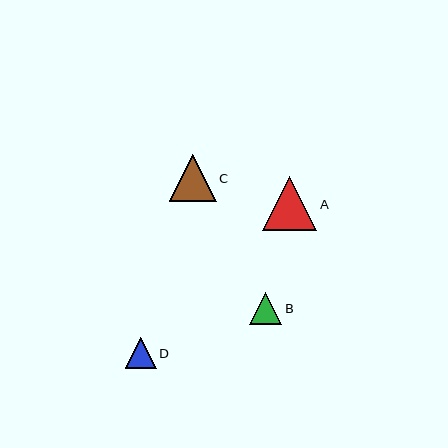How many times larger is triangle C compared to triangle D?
Triangle C is approximately 1.5 times the size of triangle D.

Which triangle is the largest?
Triangle A is the largest with a size of approximately 54 pixels.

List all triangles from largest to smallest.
From largest to smallest: A, C, B, D.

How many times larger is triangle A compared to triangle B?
Triangle A is approximately 1.7 times the size of triangle B.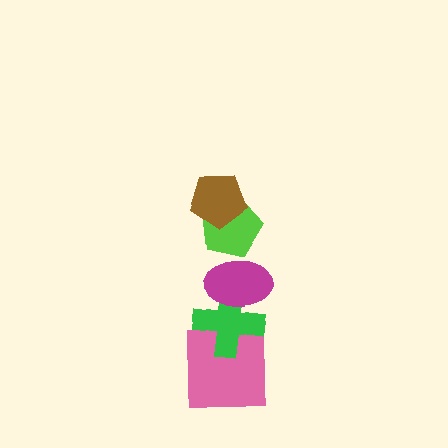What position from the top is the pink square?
The pink square is 5th from the top.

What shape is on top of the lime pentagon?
The brown pentagon is on top of the lime pentagon.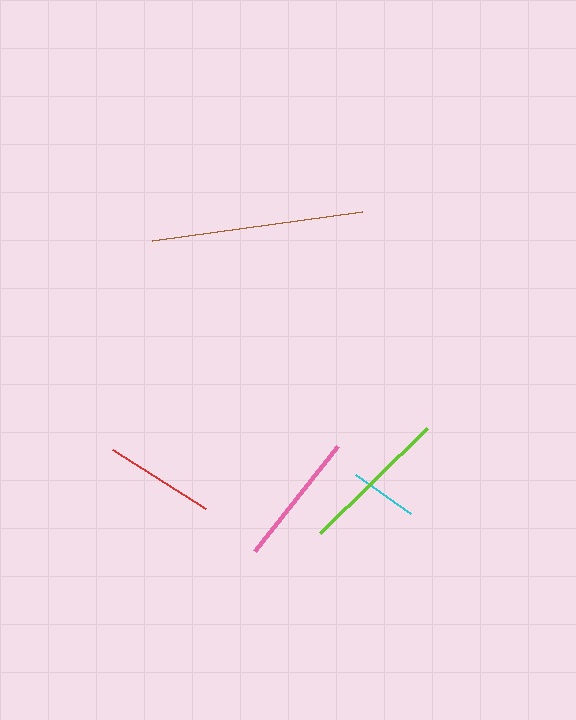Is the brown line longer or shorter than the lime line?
The brown line is longer than the lime line.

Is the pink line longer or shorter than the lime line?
The lime line is longer than the pink line.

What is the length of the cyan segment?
The cyan segment is approximately 66 pixels long.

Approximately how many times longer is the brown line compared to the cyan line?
The brown line is approximately 3.2 times the length of the cyan line.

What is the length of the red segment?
The red segment is approximately 110 pixels long.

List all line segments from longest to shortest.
From longest to shortest: brown, lime, pink, red, cyan.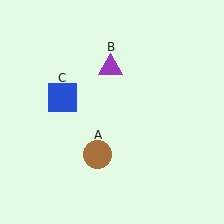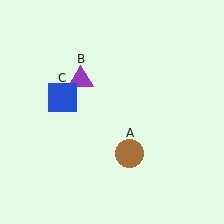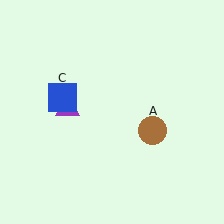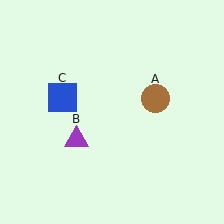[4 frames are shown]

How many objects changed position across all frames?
2 objects changed position: brown circle (object A), purple triangle (object B).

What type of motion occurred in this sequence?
The brown circle (object A), purple triangle (object B) rotated counterclockwise around the center of the scene.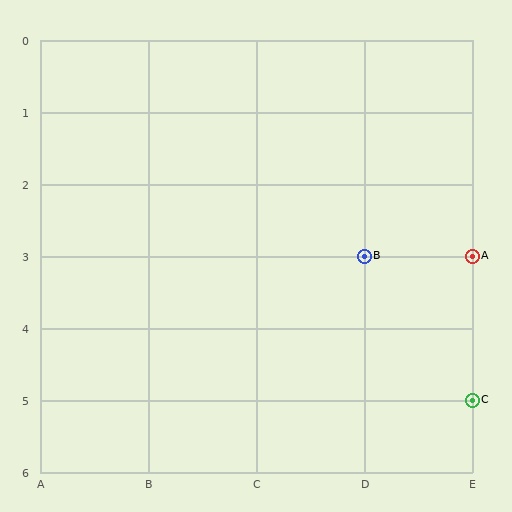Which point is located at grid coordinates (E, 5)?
Point C is at (E, 5).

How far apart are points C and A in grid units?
Points C and A are 2 rows apart.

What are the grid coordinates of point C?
Point C is at grid coordinates (E, 5).